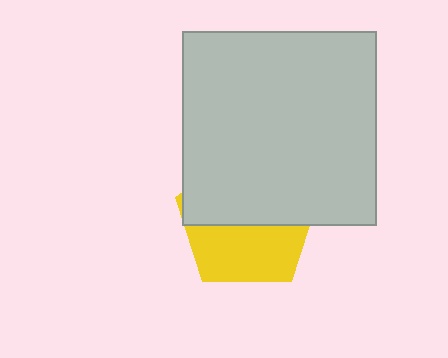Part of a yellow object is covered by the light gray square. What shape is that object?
It is a pentagon.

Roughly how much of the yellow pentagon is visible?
About half of it is visible (roughly 45%).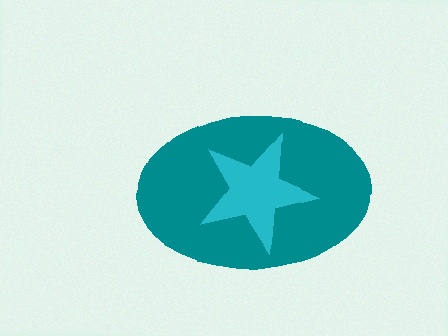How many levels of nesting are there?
2.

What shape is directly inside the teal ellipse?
The cyan star.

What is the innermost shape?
The cyan star.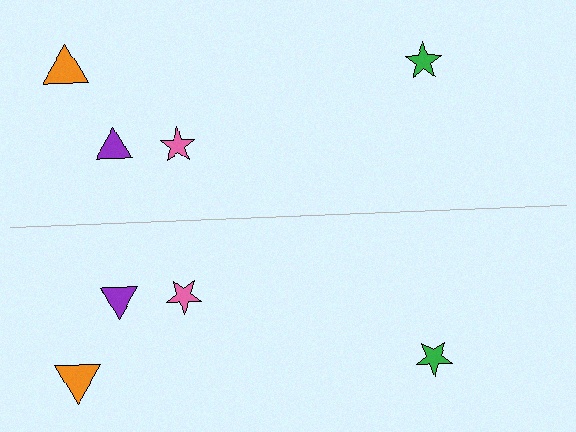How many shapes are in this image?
There are 8 shapes in this image.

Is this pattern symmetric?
Yes, this pattern has bilateral (reflection) symmetry.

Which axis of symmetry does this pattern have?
The pattern has a horizontal axis of symmetry running through the center of the image.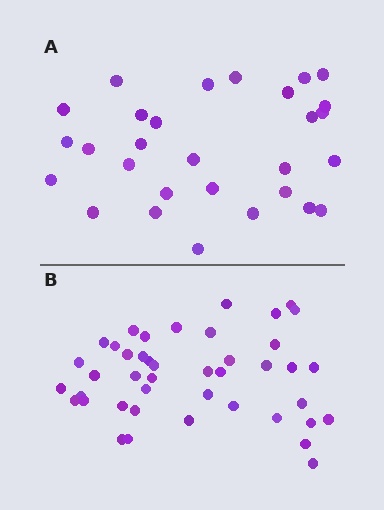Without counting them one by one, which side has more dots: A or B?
Region B (the bottom region) has more dots.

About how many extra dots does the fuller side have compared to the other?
Region B has approximately 15 more dots than region A.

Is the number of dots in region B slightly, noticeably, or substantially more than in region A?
Region B has substantially more. The ratio is roughly 1.5 to 1.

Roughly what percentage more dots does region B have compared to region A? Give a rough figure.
About 50% more.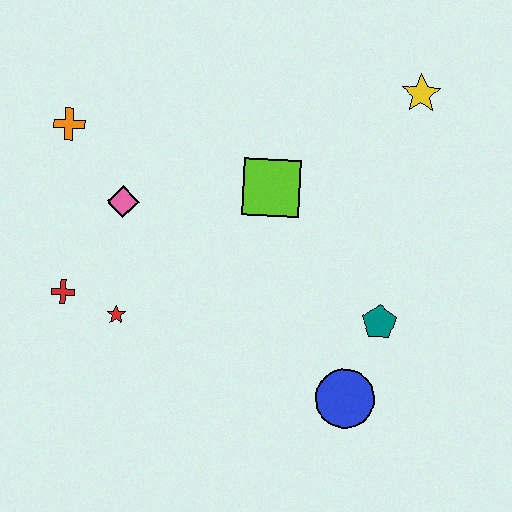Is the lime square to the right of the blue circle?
No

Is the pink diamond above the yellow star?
No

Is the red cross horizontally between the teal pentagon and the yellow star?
No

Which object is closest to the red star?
The red cross is closest to the red star.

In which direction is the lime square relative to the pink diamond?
The lime square is to the right of the pink diamond.